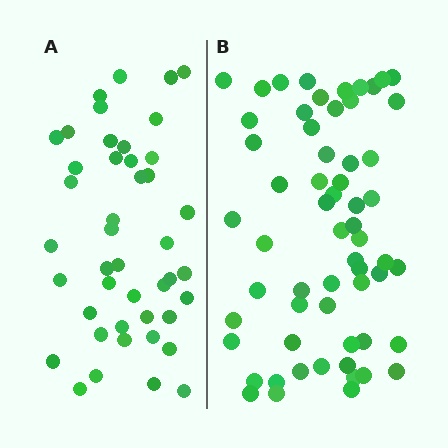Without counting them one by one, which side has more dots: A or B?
Region B (the right region) has more dots.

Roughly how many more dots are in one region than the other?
Region B has approximately 15 more dots than region A.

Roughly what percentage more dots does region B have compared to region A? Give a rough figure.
About 35% more.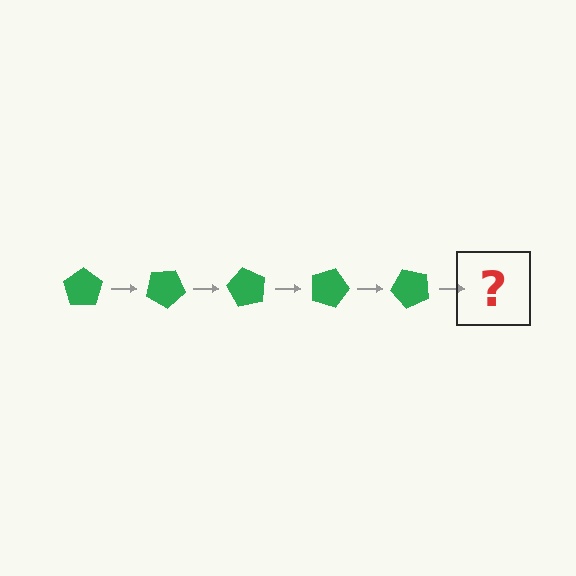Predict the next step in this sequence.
The next step is a green pentagon rotated 150 degrees.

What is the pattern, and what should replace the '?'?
The pattern is that the pentagon rotates 30 degrees each step. The '?' should be a green pentagon rotated 150 degrees.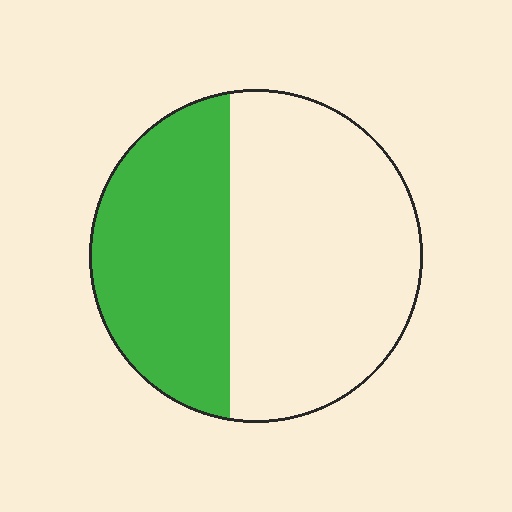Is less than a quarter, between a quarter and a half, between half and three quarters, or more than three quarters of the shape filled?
Between a quarter and a half.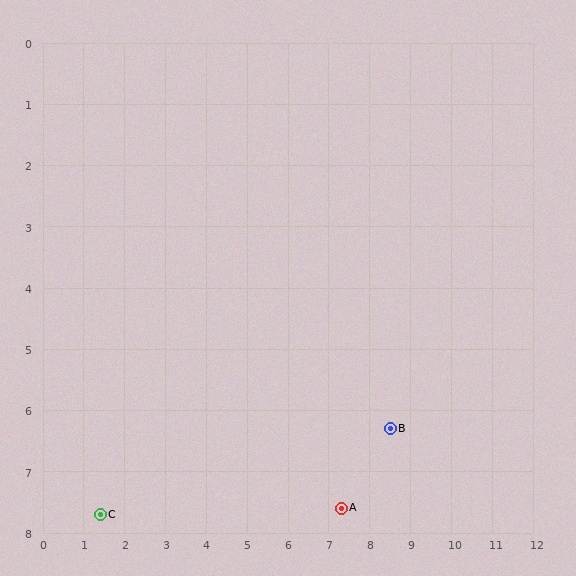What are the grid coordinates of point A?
Point A is at approximately (7.3, 7.6).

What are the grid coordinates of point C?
Point C is at approximately (1.4, 7.7).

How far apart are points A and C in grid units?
Points A and C are about 5.9 grid units apart.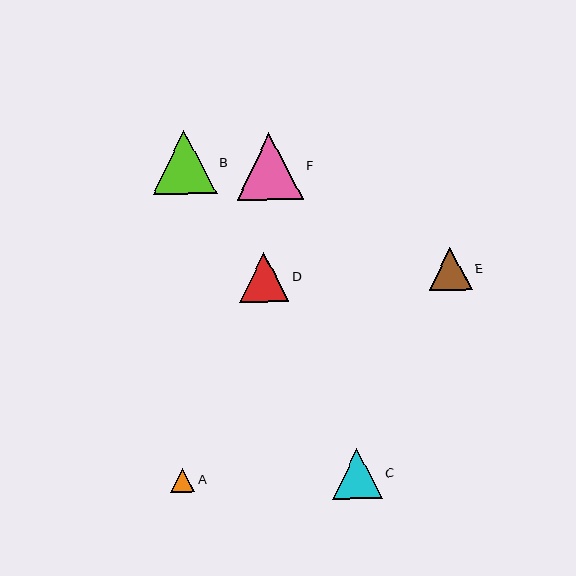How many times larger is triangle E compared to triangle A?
Triangle E is approximately 1.8 times the size of triangle A.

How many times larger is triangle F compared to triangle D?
Triangle F is approximately 1.4 times the size of triangle D.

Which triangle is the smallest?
Triangle A is the smallest with a size of approximately 24 pixels.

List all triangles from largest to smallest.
From largest to smallest: F, B, C, D, E, A.